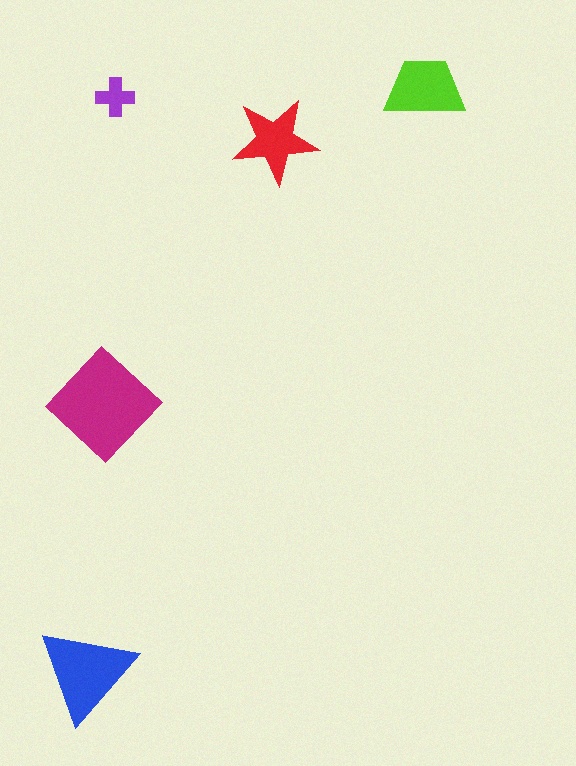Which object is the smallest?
The purple cross.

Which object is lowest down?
The blue triangle is bottommost.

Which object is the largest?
The magenta diamond.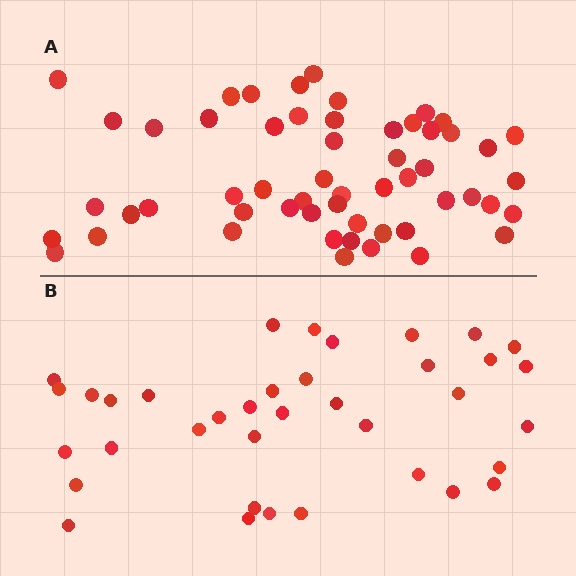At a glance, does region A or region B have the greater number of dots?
Region A (the top region) has more dots.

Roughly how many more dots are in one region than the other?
Region A has approximately 20 more dots than region B.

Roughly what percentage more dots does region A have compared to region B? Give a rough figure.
About 50% more.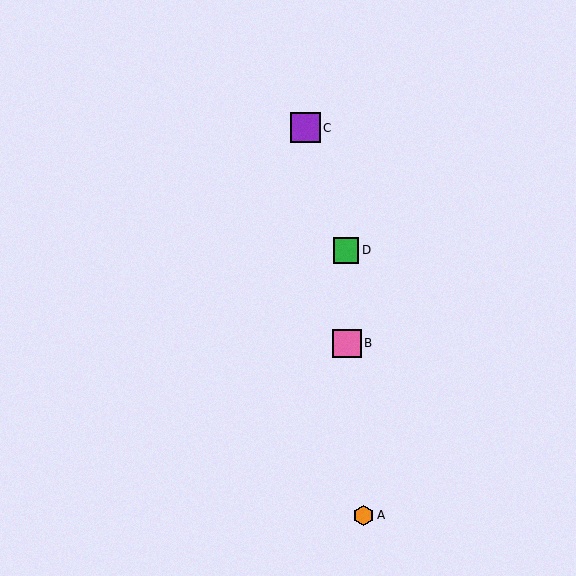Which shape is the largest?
The purple square (labeled C) is the largest.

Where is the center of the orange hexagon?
The center of the orange hexagon is at (363, 515).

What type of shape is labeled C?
Shape C is a purple square.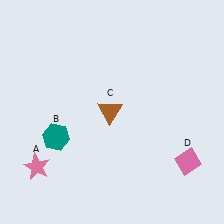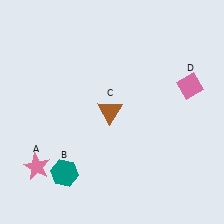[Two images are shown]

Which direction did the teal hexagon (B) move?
The teal hexagon (B) moved down.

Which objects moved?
The objects that moved are: the teal hexagon (B), the pink diamond (D).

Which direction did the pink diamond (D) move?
The pink diamond (D) moved up.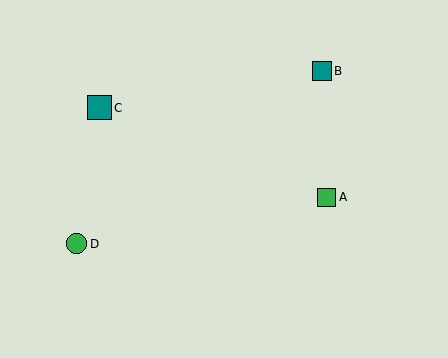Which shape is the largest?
The teal square (labeled C) is the largest.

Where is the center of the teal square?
The center of the teal square is at (322, 71).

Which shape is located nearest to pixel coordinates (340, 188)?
The green square (labeled A) at (327, 197) is nearest to that location.